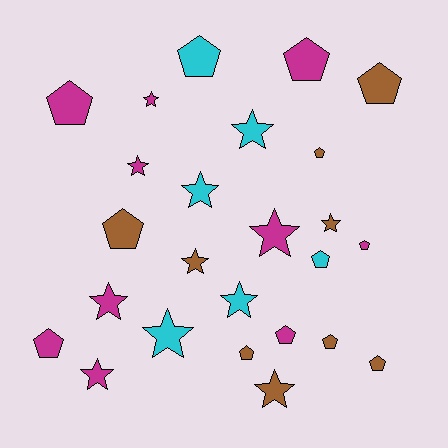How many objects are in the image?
There are 25 objects.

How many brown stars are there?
There are 3 brown stars.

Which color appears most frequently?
Magenta, with 10 objects.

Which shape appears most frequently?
Pentagon, with 13 objects.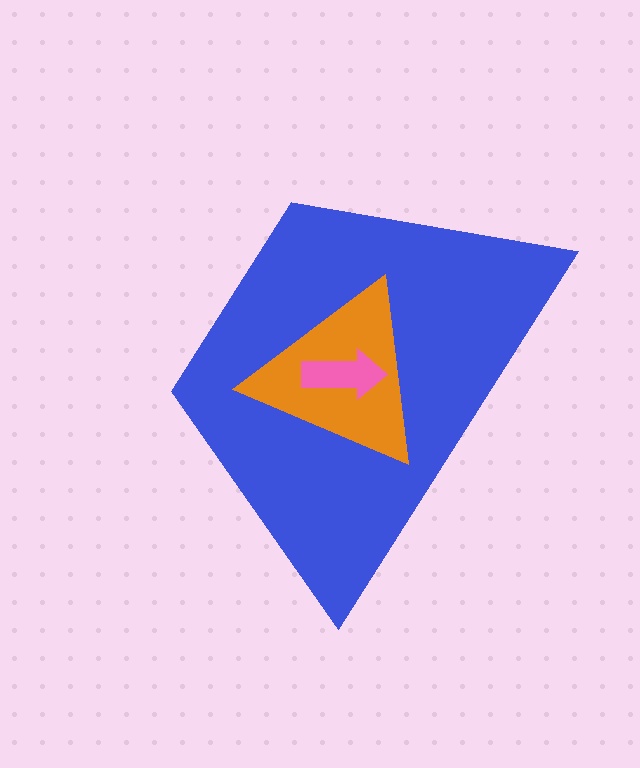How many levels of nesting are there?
3.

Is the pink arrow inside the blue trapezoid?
Yes.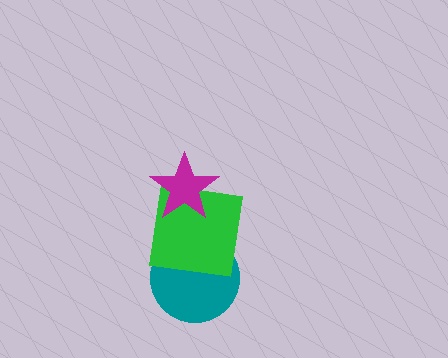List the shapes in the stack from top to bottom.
From top to bottom: the magenta star, the green square, the teal circle.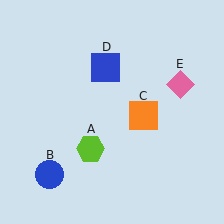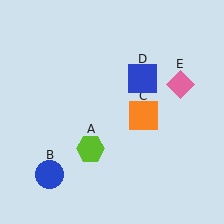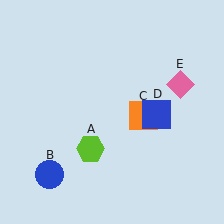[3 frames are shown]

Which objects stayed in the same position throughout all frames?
Lime hexagon (object A) and blue circle (object B) and orange square (object C) and pink diamond (object E) remained stationary.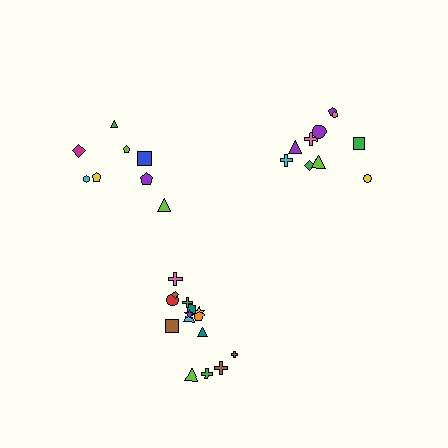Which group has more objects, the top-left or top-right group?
The top-right group.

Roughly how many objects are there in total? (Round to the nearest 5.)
Roughly 35 objects in total.